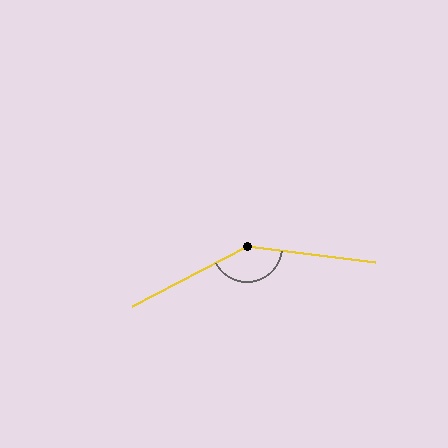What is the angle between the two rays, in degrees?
Approximately 146 degrees.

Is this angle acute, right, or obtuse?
It is obtuse.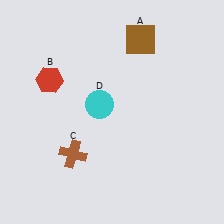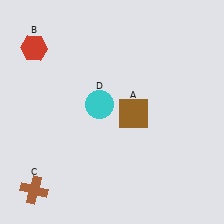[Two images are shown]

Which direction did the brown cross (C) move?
The brown cross (C) moved left.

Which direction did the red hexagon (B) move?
The red hexagon (B) moved up.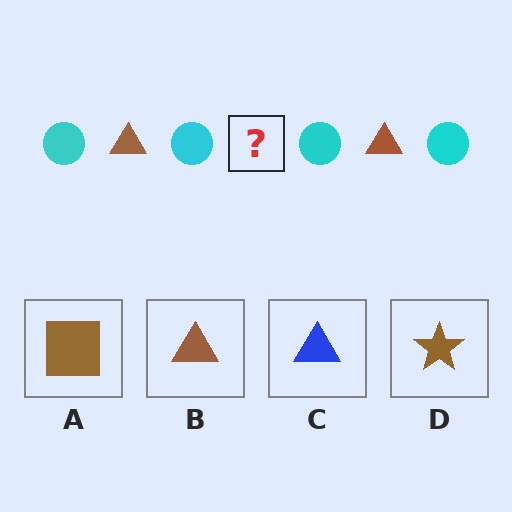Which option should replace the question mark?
Option B.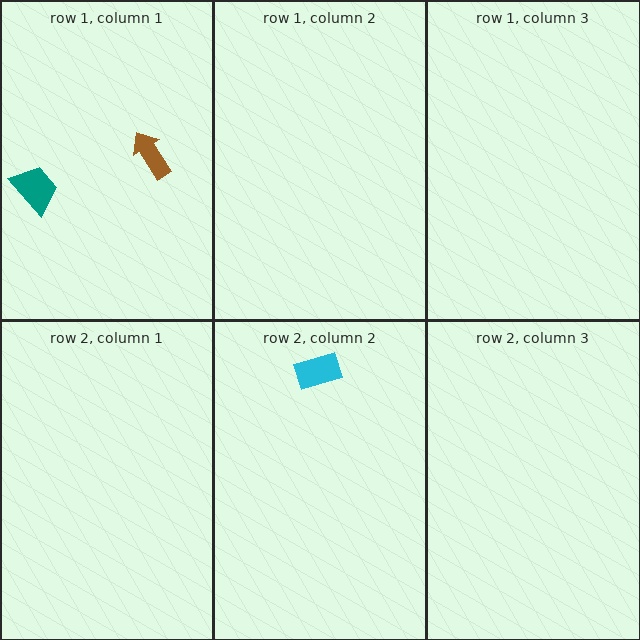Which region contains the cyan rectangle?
The row 2, column 2 region.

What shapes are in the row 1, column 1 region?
The brown arrow, the teal trapezoid.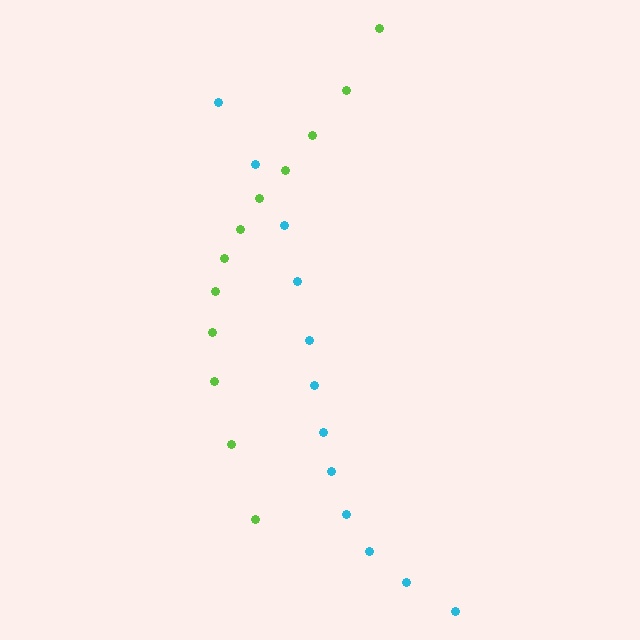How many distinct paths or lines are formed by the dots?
There are 2 distinct paths.